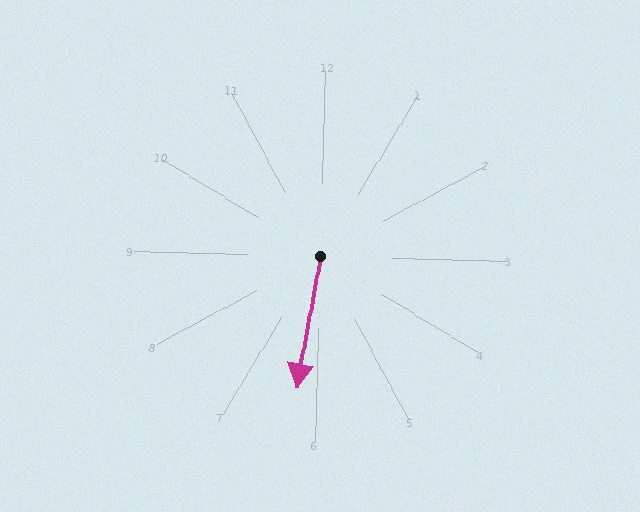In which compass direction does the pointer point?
South.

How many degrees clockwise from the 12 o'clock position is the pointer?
Approximately 189 degrees.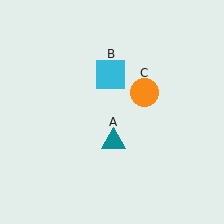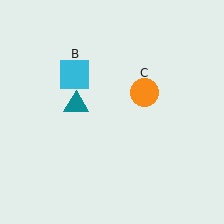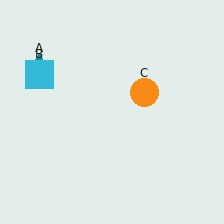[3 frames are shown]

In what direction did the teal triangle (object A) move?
The teal triangle (object A) moved up and to the left.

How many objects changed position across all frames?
2 objects changed position: teal triangle (object A), cyan square (object B).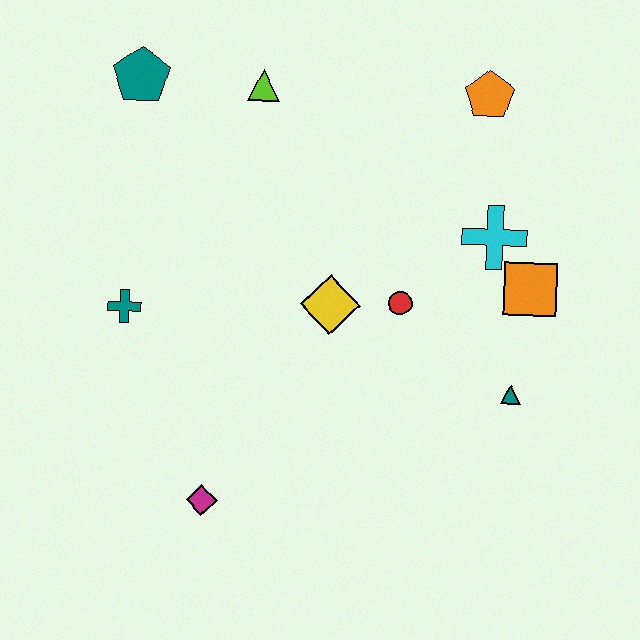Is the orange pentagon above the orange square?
Yes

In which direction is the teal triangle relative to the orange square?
The teal triangle is below the orange square.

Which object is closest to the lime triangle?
The teal pentagon is closest to the lime triangle.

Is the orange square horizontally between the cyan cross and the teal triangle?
No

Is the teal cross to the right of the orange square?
No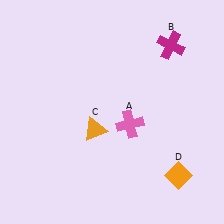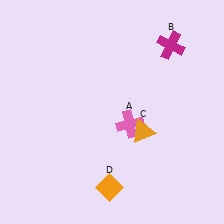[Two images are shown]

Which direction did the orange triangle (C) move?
The orange triangle (C) moved right.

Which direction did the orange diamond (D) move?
The orange diamond (D) moved left.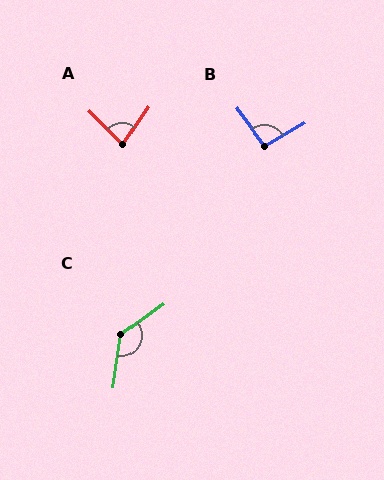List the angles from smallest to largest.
A (80°), B (96°), C (133°).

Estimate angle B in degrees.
Approximately 96 degrees.